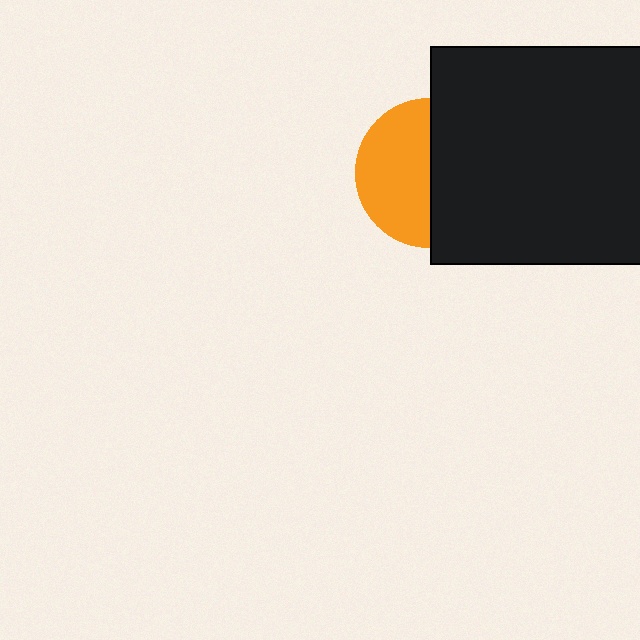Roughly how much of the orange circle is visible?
About half of it is visible (roughly 50%).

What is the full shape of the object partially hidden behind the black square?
The partially hidden object is an orange circle.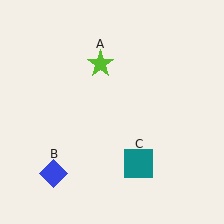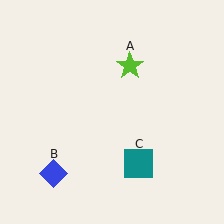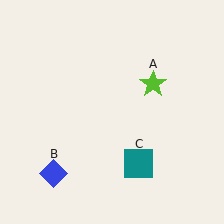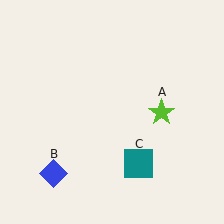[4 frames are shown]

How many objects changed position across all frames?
1 object changed position: lime star (object A).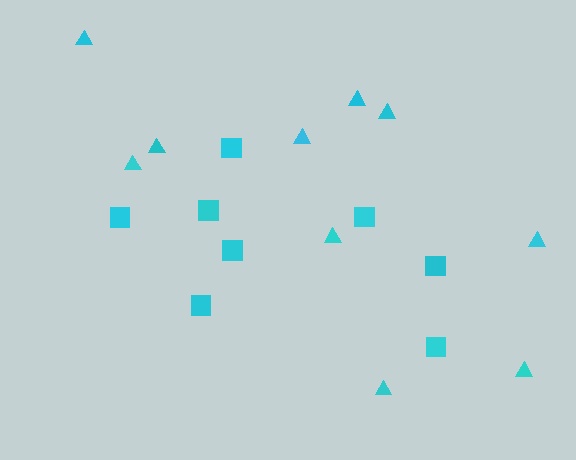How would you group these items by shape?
There are 2 groups: one group of squares (8) and one group of triangles (10).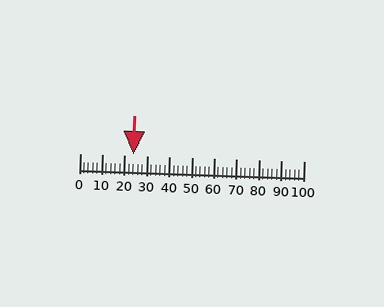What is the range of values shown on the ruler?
The ruler shows values from 0 to 100.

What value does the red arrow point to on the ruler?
The red arrow points to approximately 24.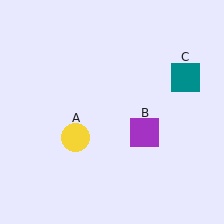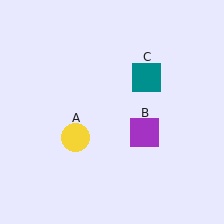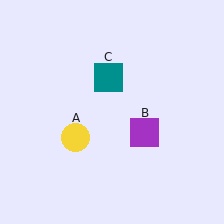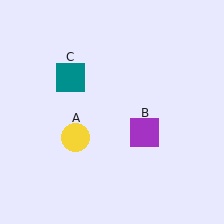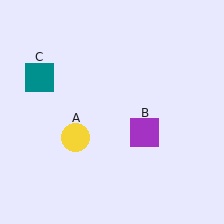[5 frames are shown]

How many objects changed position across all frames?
1 object changed position: teal square (object C).